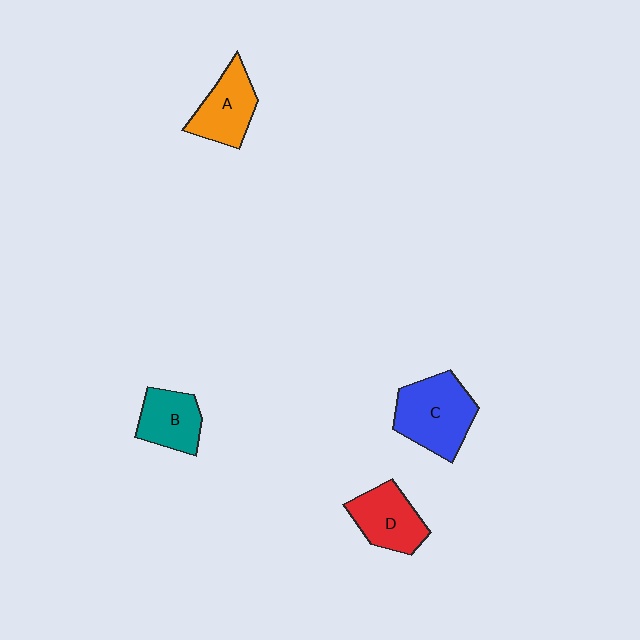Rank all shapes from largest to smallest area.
From largest to smallest: C (blue), D (red), A (orange), B (teal).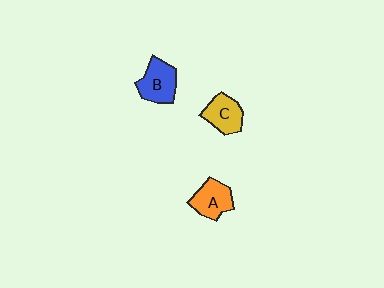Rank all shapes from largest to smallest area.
From largest to smallest: B (blue), A (orange), C (yellow).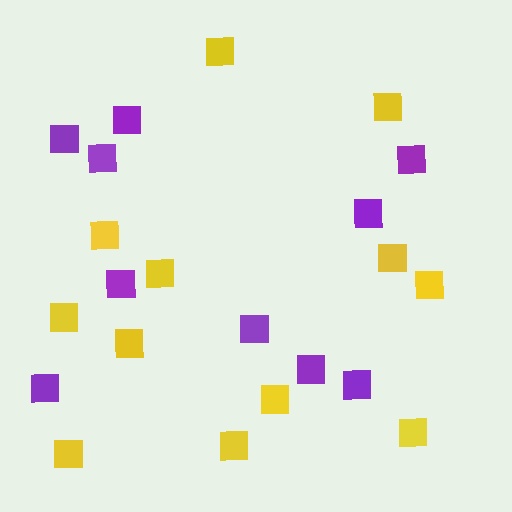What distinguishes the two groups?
There are 2 groups: one group of yellow squares (12) and one group of purple squares (10).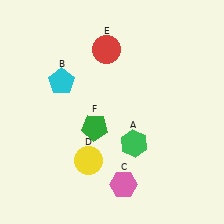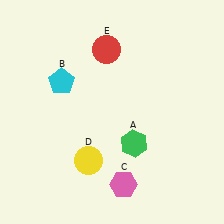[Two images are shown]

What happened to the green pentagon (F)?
The green pentagon (F) was removed in Image 2. It was in the bottom-left area of Image 1.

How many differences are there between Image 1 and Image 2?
There is 1 difference between the two images.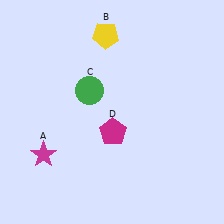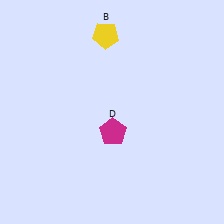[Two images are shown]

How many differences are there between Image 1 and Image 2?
There are 2 differences between the two images.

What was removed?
The green circle (C), the magenta star (A) were removed in Image 2.